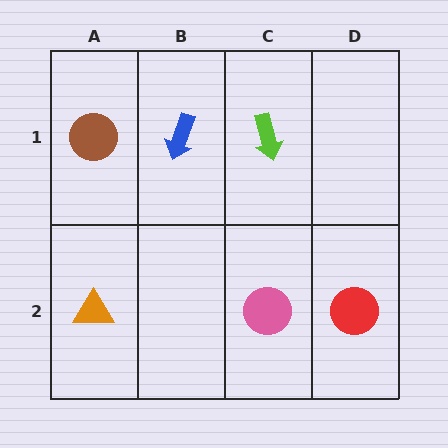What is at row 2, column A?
An orange triangle.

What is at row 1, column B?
A blue arrow.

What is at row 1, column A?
A brown circle.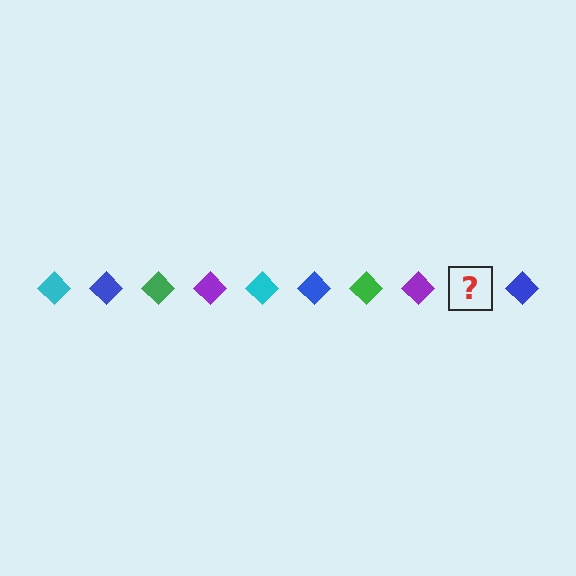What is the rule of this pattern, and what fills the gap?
The rule is that the pattern cycles through cyan, blue, green, purple diamonds. The gap should be filled with a cyan diamond.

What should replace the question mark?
The question mark should be replaced with a cyan diamond.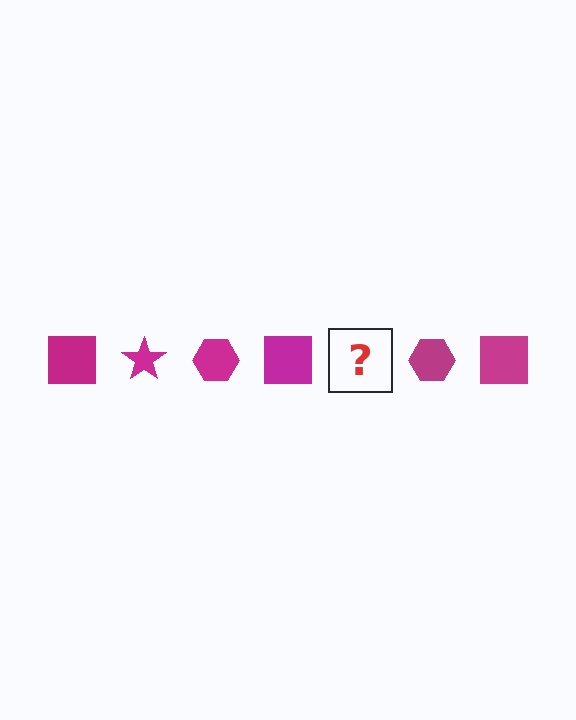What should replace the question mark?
The question mark should be replaced with a magenta star.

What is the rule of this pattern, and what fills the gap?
The rule is that the pattern cycles through square, star, hexagon shapes in magenta. The gap should be filled with a magenta star.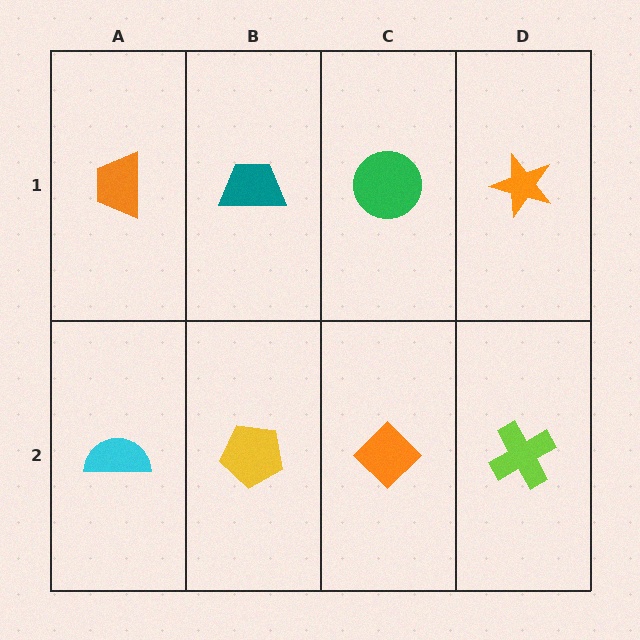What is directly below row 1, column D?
A lime cross.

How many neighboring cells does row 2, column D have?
2.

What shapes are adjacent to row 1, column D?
A lime cross (row 2, column D), a green circle (row 1, column C).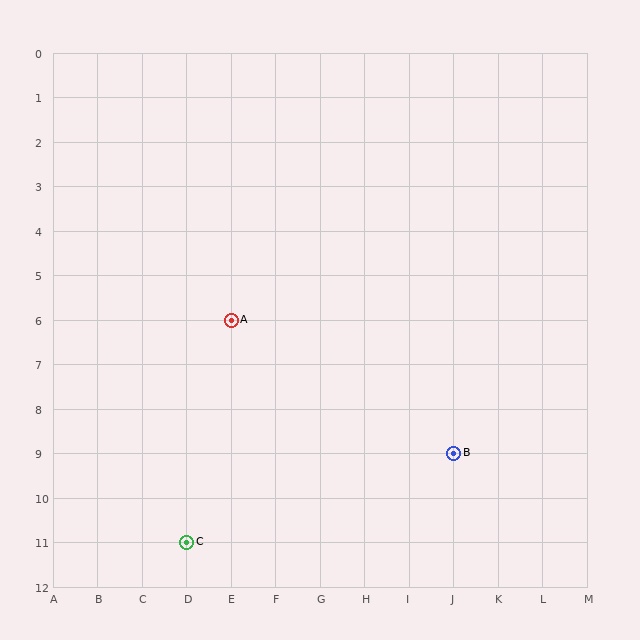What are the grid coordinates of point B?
Point B is at grid coordinates (J, 9).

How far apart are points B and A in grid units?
Points B and A are 5 columns and 3 rows apart (about 5.8 grid units diagonally).